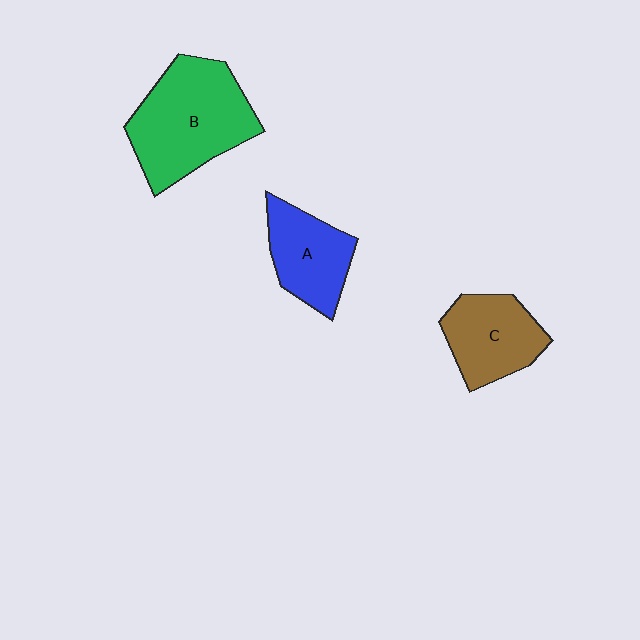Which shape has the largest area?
Shape B (green).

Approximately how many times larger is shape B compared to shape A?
Approximately 1.7 times.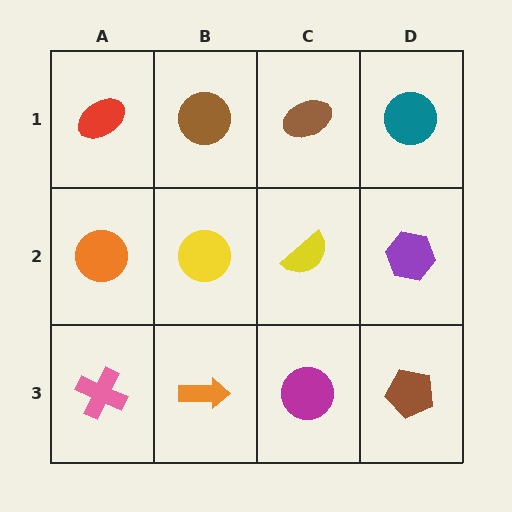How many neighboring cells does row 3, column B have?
3.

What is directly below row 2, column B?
An orange arrow.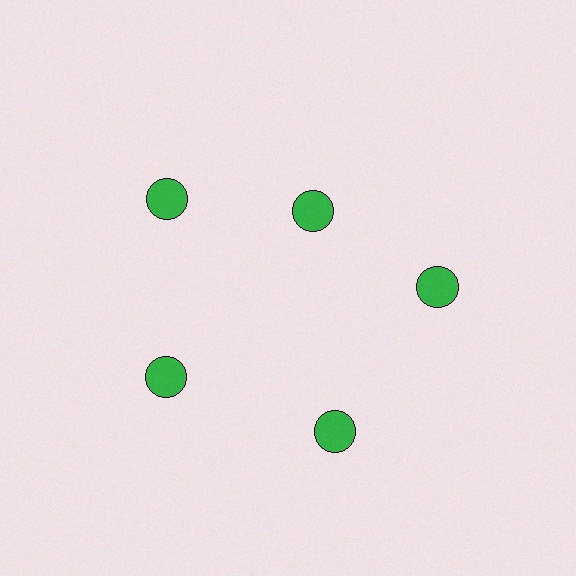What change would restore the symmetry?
The symmetry would be restored by moving it outward, back onto the ring so that all 5 circles sit at equal angles and equal distance from the center.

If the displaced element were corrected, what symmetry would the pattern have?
It would have 5-fold rotational symmetry — the pattern would map onto itself every 72 degrees.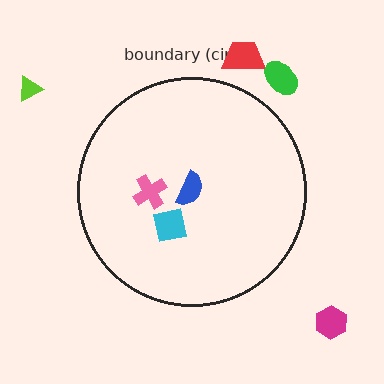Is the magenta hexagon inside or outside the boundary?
Outside.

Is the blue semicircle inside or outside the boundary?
Inside.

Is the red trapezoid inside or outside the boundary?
Outside.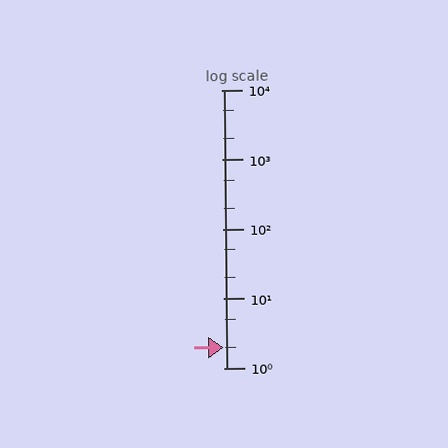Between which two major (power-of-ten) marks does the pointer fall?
The pointer is between 1 and 10.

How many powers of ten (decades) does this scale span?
The scale spans 4 decades, from 1 to 10000.